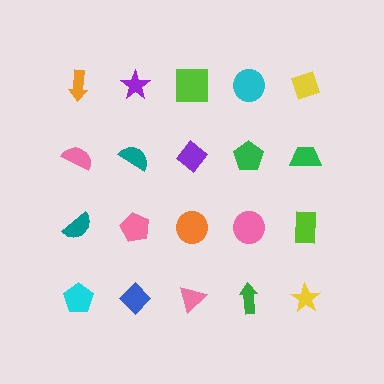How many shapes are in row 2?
5 shapes.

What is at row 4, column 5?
A yellow star.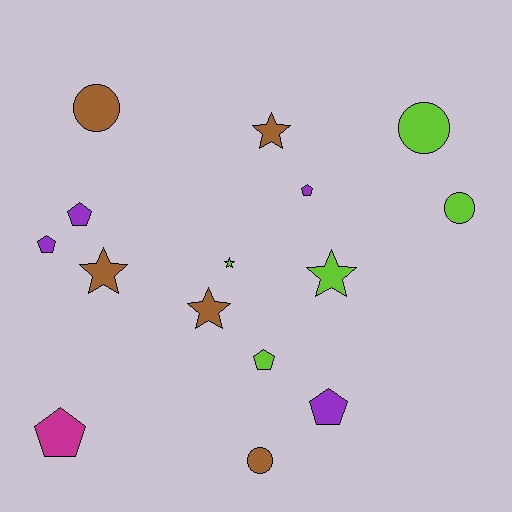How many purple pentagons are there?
There are 4 purple pentagons.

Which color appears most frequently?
Brown, with 5 objects.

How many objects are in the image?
There are 15 objects.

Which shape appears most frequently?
Pentagon, with 6 objects.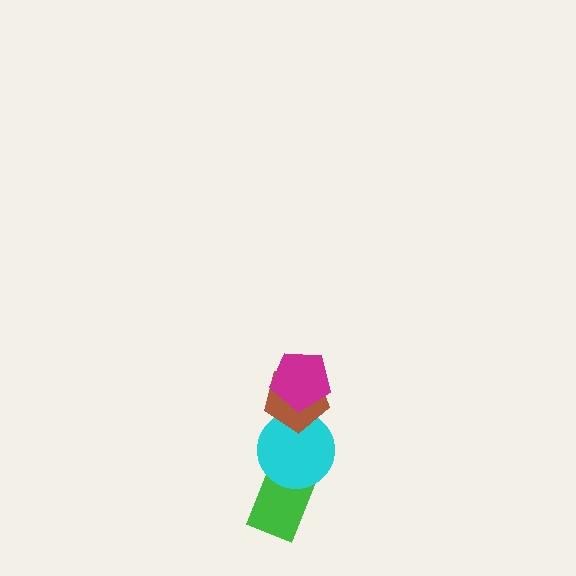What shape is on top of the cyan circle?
The brown pentagon is on top of the cyan circle.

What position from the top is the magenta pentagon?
The magenta pentagon is 1st from the top.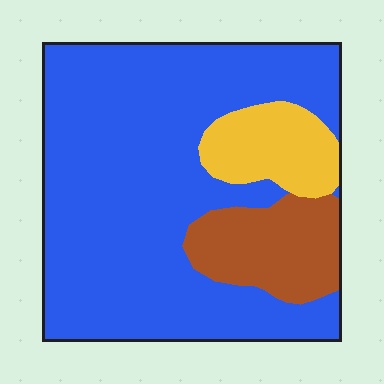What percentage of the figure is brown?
Brown covers 15% of the figure.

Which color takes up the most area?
Blue, at roughly 75%.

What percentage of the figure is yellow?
Yellow takes up less than a sixth of the figure.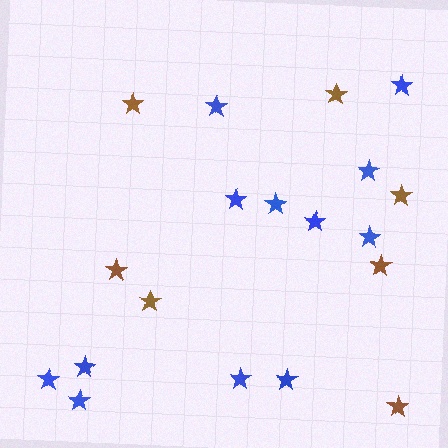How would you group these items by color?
There are 2 groups: one group of blue stars (12) and one group of brown stars (7).